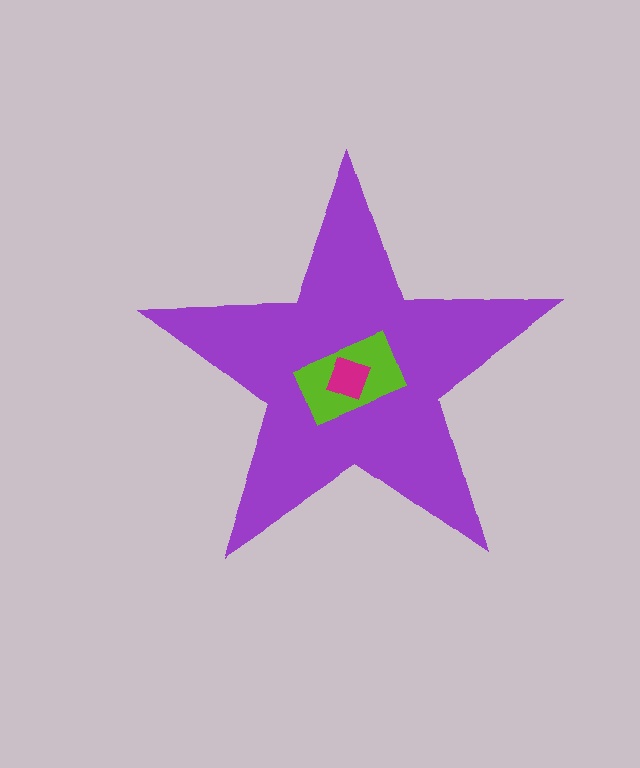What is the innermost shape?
The magenta square.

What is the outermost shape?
The purple star.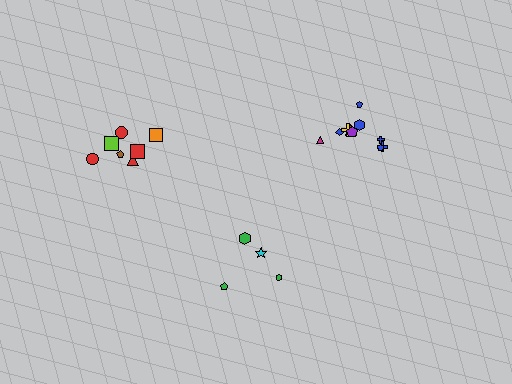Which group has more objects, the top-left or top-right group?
The top-right group.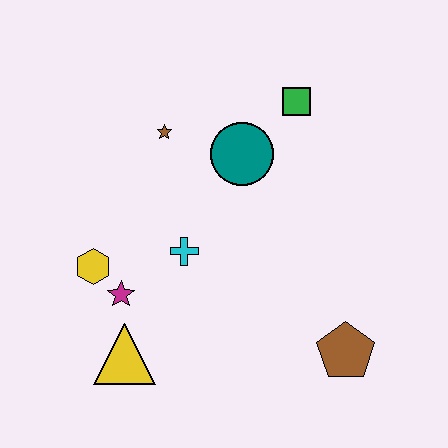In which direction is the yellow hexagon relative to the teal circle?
The yellow hexagon is to the left of the teal circle.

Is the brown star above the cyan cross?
Yes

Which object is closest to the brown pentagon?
The cyan cross is closest to the brown pentagon.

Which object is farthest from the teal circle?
The yellow triangle is farthest from the teal circle.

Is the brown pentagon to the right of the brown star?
Yes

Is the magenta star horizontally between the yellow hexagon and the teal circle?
Yes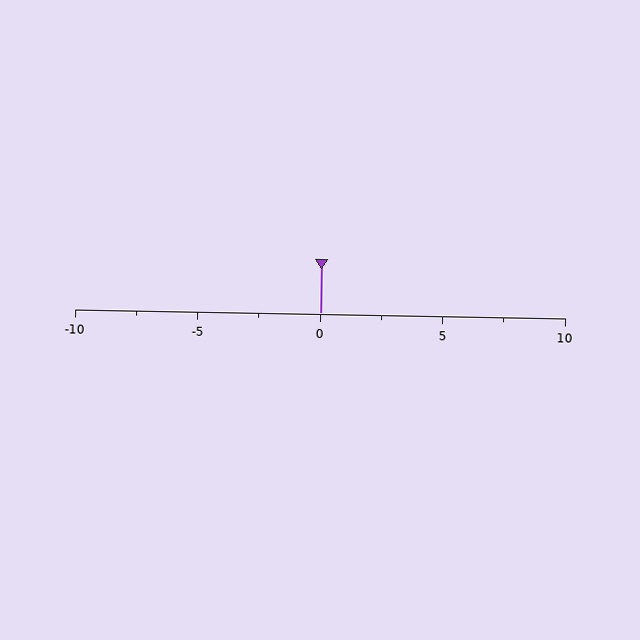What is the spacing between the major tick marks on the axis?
The major ticks are spaced 5 apart.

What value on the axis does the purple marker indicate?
The marker indicates approximately 0.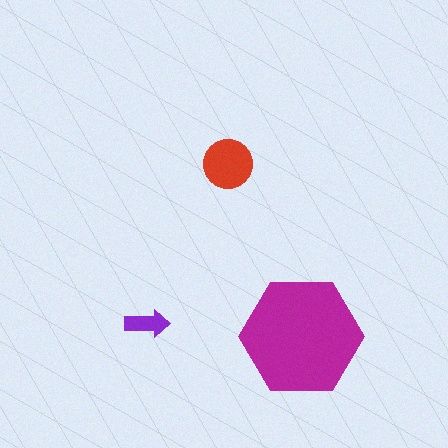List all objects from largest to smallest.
The magenta hexagon, the red circle, the purple arrow.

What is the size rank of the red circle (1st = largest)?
2nd.